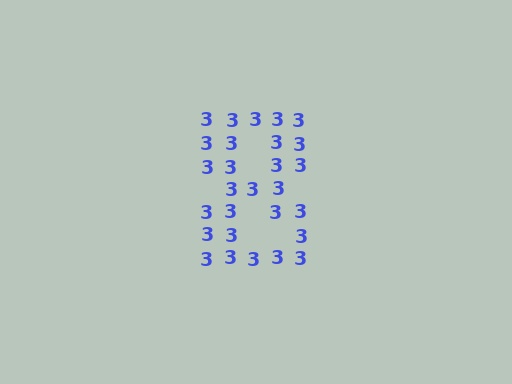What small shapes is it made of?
It is made of small digit 3's.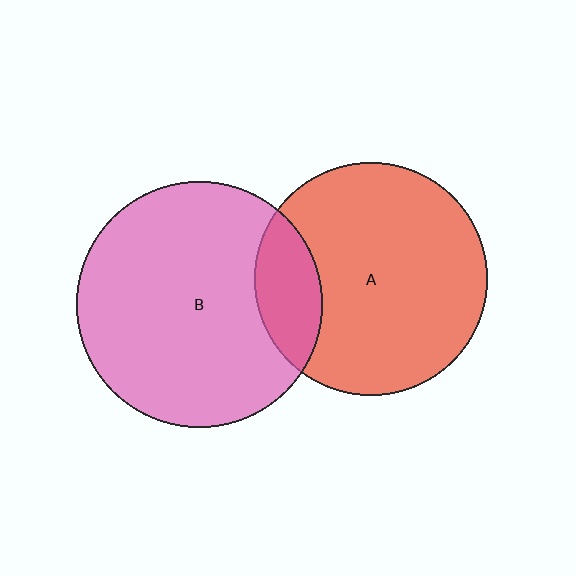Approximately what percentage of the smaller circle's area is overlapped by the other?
Approximately 20%.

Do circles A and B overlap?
Yes.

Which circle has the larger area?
Circle B (pink).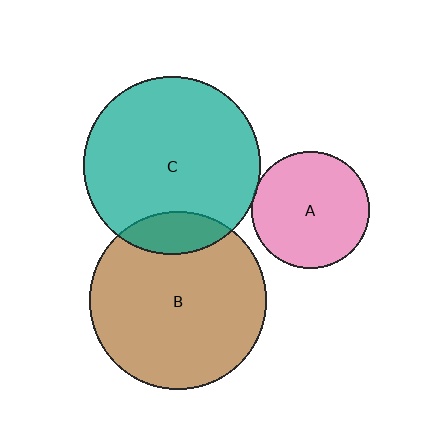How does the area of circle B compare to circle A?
Approximately 2.3 times.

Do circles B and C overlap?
Yes.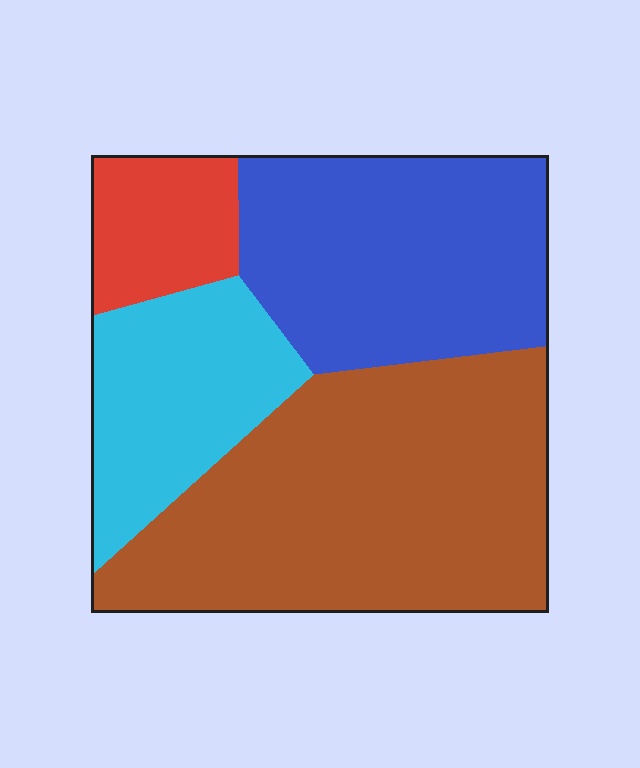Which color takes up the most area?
Brown, at roughly 45%.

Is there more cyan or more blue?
Blue.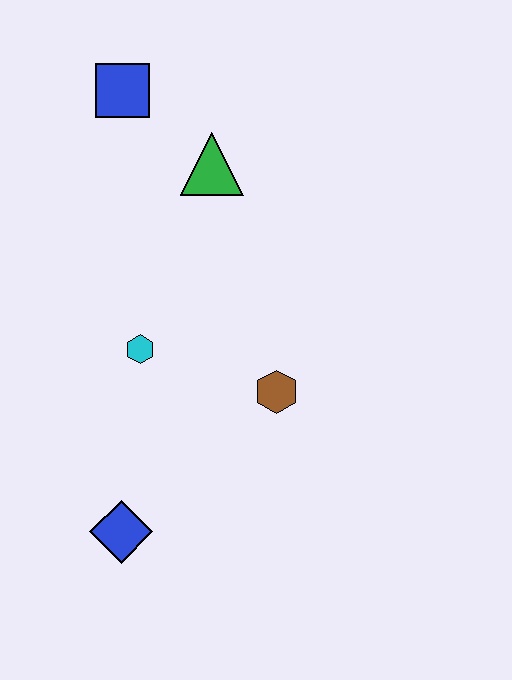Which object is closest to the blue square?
The green triangle is closest to the blue square.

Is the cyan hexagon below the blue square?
Yes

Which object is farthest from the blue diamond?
The blue square is farthest from the blue diamond.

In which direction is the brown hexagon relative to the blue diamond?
The brown hexagon is to the right of the blue diamond.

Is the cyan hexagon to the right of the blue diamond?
Yes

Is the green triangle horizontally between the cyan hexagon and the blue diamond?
No